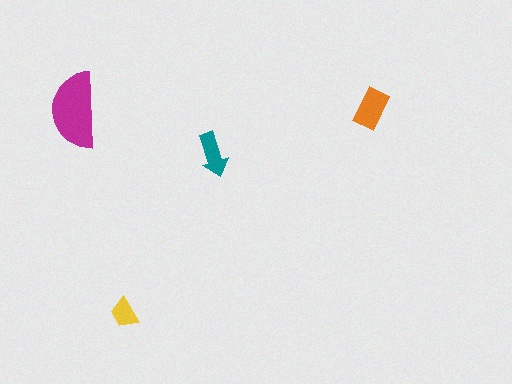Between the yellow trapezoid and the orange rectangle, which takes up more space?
The orange rectangle.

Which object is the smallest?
The yellow trapezoid.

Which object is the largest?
The magenta semicircle.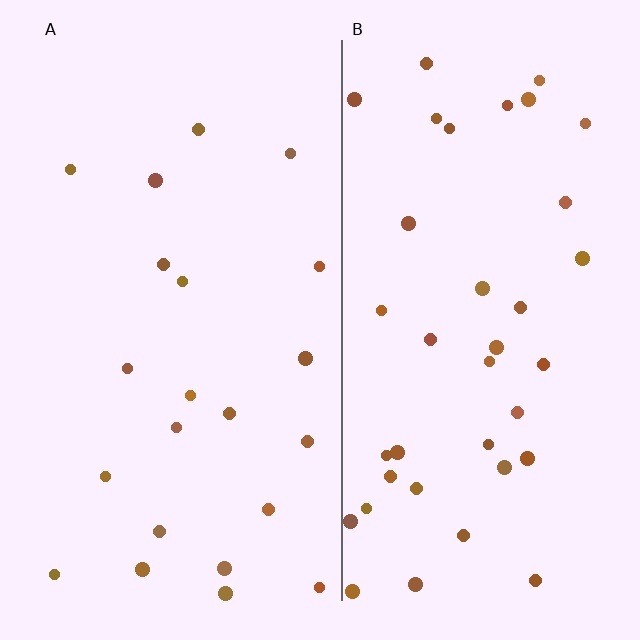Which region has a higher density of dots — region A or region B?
B (the right).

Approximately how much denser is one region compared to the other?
Approximately 1.8× — region B over region A.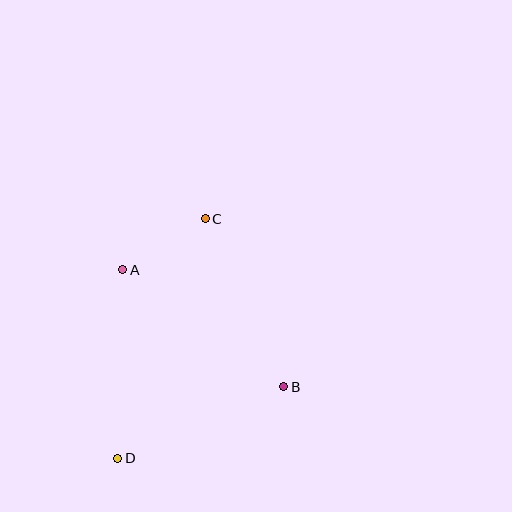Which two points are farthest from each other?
Points C and D are farthest from each other.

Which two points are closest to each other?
Points A and C are closest to each other.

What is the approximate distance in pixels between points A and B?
The distance between A and B is approximately 199 pixels.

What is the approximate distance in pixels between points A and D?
The distance between A and D is approximately 188 pixels.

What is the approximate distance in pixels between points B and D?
The distance between B and D is approximately 181 pixels.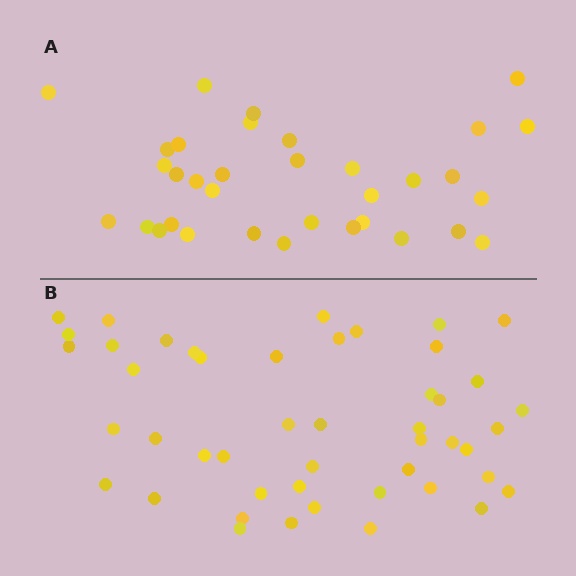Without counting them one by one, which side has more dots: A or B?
Region B (the bottom region) has more dots.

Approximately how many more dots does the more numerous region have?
Region B has approximately 15 more dots than region A.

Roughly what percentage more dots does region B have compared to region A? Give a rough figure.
About 40% more.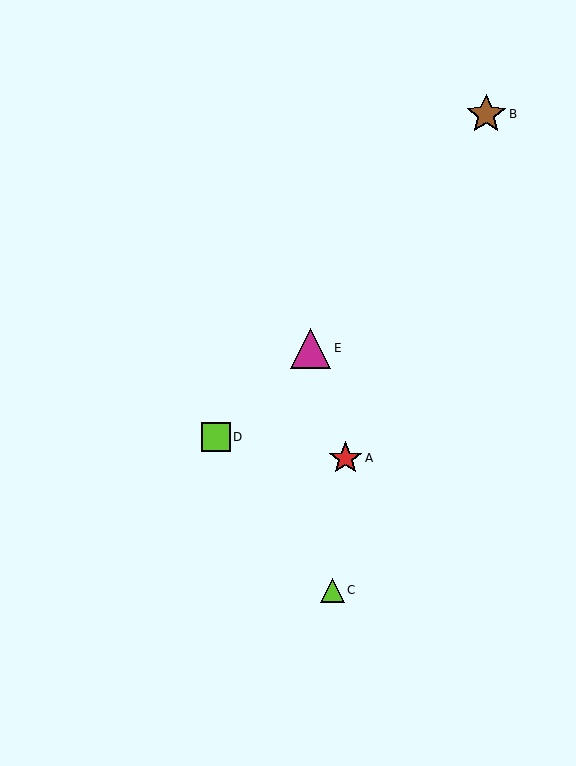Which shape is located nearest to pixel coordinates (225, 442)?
The lime square (labeled D) at (216, 437) is nearest to that location.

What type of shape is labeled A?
Shape A is a red star.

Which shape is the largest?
The brown star (labeled B) is the largest.